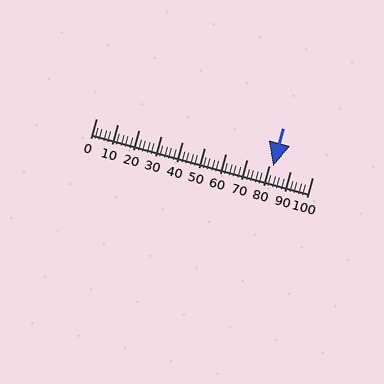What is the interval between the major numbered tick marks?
The major tick marks are spaced 10 units apart.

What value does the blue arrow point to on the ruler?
The blue arrow points to approximately 82.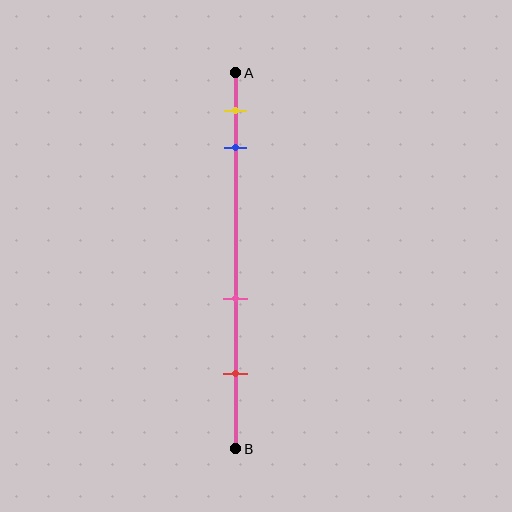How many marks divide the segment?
There are 4 marks dividing the segment.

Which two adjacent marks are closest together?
The yellow and blue marks are the closest adjacent pair.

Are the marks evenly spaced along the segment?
No, the marks are not evenly spaced.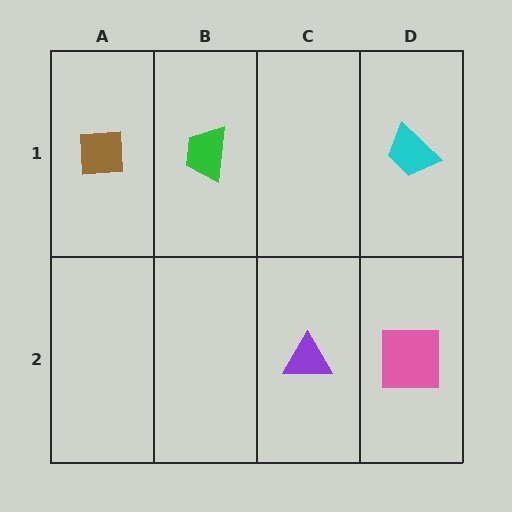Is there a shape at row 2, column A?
No, that cell is empty.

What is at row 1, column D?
A cyan trapezoid.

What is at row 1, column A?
A brown square.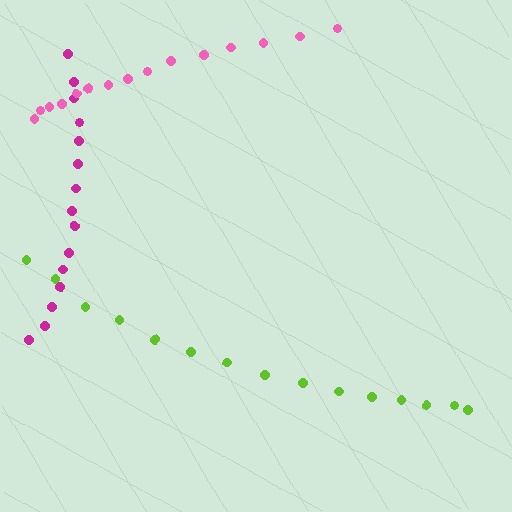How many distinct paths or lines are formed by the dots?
There are 3 distinct paths.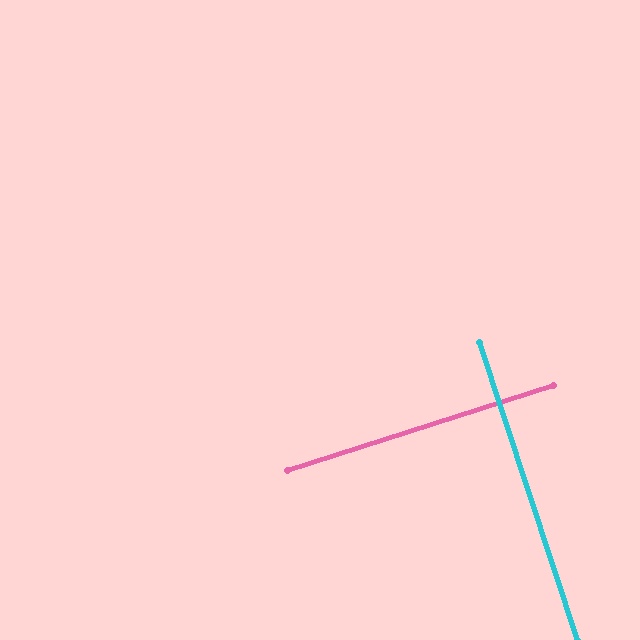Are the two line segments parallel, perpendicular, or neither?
Perpendicular — they meet at approximately 89°.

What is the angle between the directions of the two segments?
Approximately 89 degrees.